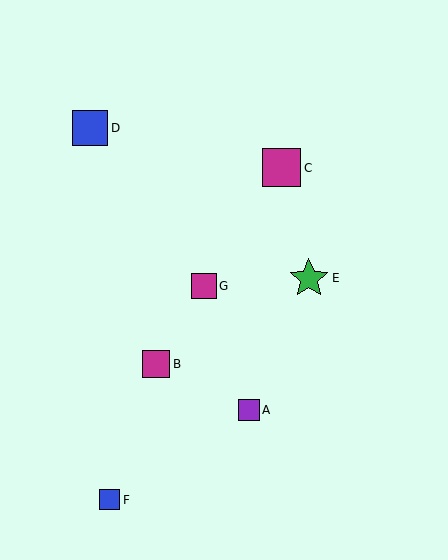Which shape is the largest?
The green star (labeled E) is the largest.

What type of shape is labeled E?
Shape E is a green star.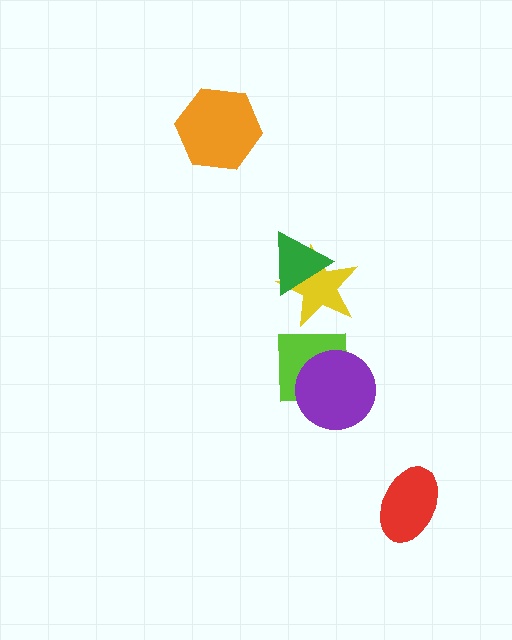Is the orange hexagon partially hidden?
No, no other shape covers it.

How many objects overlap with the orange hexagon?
0 objects overlap with the orange hexagon.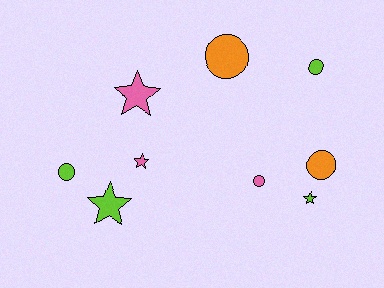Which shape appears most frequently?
Circle, with 5 objects.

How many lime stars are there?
There are 2 lime stars.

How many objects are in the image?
There are 9 objects.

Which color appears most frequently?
Lime, with 4 objects.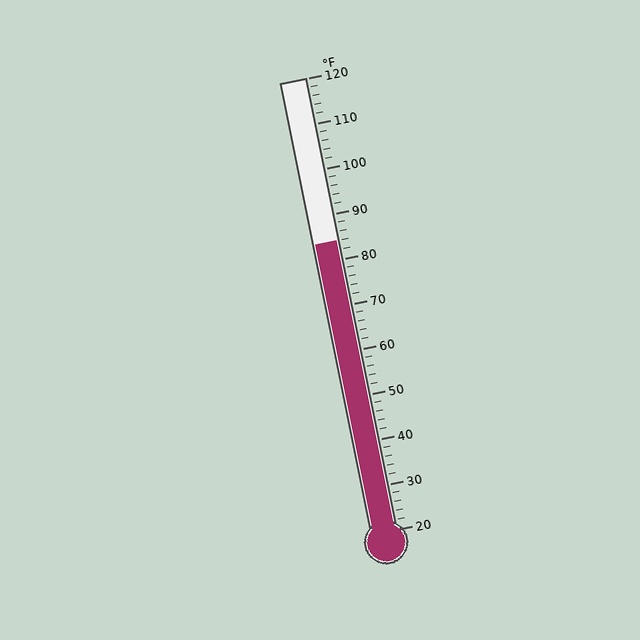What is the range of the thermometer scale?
The thermometer scale ranges from 20°F to 120°F.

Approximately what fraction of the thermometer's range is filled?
The thermometer is filled to approximately 65% of its range.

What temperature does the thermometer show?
The thermometer shows approximately 84°F.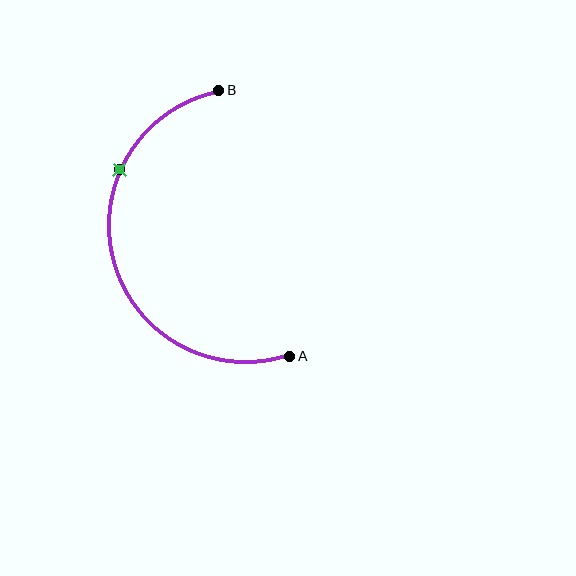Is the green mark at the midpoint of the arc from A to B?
No. The green mark lies on the arc but is closer to endpoint B. The arc midpoint would be at the point on the curve equidistant along the arc from both A and B.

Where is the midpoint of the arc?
The arc midpoint is the point on the curve farthest from the straight line joining A and B. It sits to the left of that line.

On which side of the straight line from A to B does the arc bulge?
The arc bulges to the left of the straight line connecting A and B.